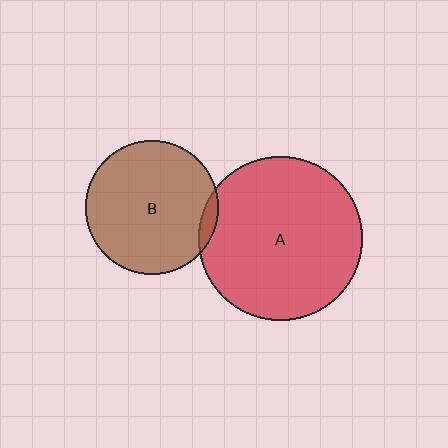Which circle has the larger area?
Circle A (red).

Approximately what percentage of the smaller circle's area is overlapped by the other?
Approximately 5%.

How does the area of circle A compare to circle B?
Approximately 1.5 times.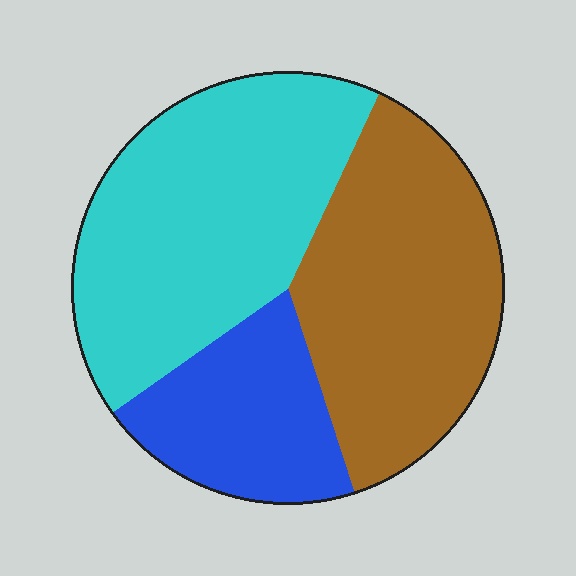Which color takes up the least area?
Blue, at roughly 20%.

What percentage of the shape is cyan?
Cyan takes up between a quarter and a half of the shape.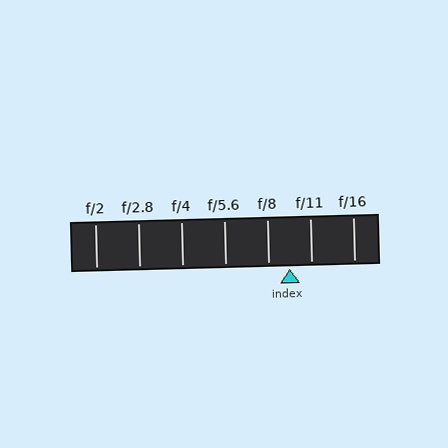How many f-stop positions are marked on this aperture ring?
There are 7 f-stop positions marked.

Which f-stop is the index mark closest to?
The index mark is closest to f/8.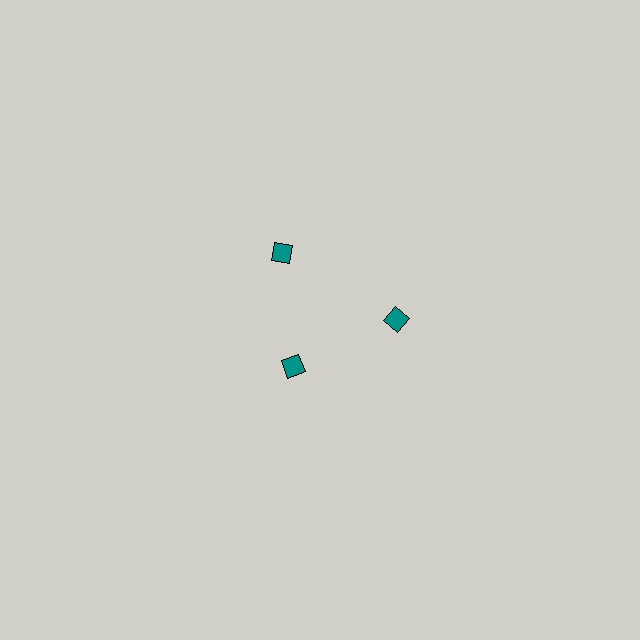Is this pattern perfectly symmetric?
No. The 3 teal diamonds are arranged in a ring, but one element near the 7 o'clock position is pulled inward toward the center, breaking the 3-fold rotational symmetry.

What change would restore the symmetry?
The symmetry would be restored by moving it outward, back onto the ring so that all 3 diamonds sit at equal angles and equal distance from the center.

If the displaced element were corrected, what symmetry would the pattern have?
It would have 3-fold rotational symmetry — the pattern would map onto itself every 120 degrees.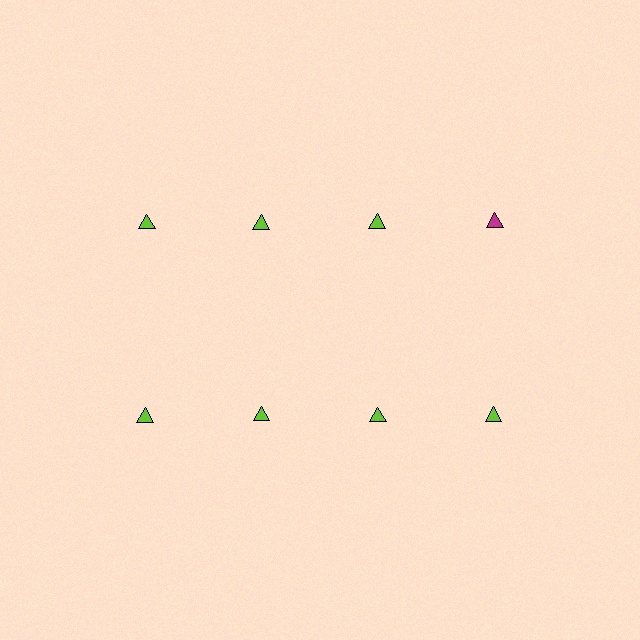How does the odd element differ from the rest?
It has a different color: magenta instead of lime.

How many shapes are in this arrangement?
There are 8 shapes arranged in a grid pattern.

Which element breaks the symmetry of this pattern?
The magenta triangle in the top row, second from right column breaks the symmetry. All other shapes are lime triangles.